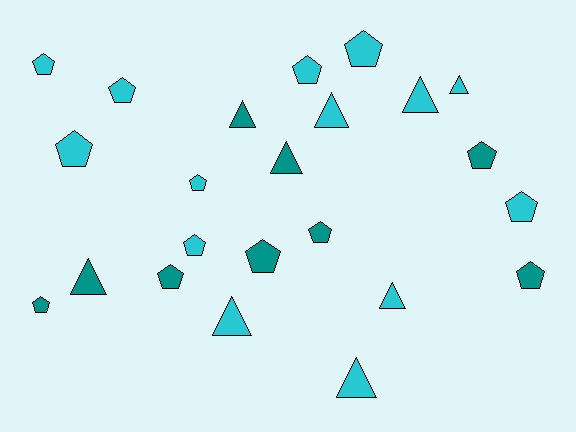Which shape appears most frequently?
Pentagon, with 14 objects.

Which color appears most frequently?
Cyan, with 14 objects.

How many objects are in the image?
There are 23 objects.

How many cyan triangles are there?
There are 6 cyan triangles.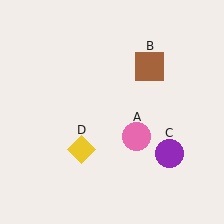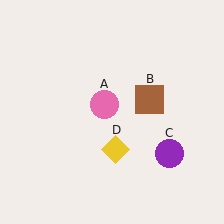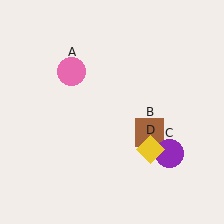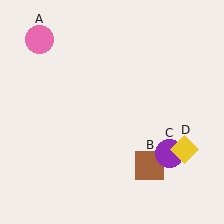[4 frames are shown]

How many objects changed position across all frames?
3 objects changed position: pink circle (object A), brown square (object B), yellow diamond (object D).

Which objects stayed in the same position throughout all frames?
Purple circle (object C) remained stationary.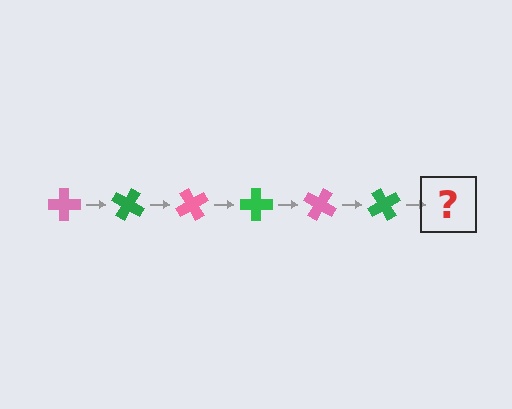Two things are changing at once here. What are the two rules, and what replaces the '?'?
The two rules are that it rotates 30 degrees each step and the color cycles through pink and green. The '?' should be a pink cross, rotated 180 degrees from the start.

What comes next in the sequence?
The next element should be a pink cross, rotated 180 degrees from the start.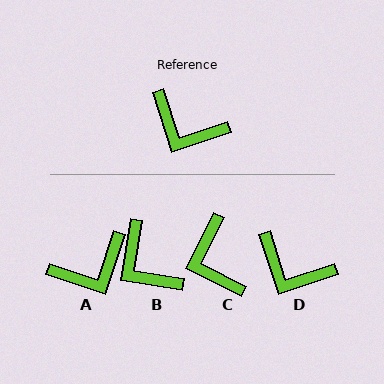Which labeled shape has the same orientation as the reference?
D.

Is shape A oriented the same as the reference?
No, it is off by about 54 degrees.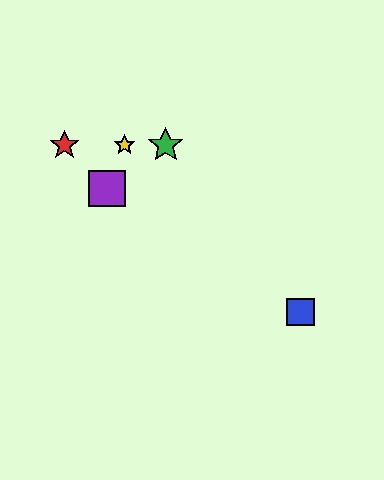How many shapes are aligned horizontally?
3 shapes (the red star, the green star, the yellow star) are aligned horizontally.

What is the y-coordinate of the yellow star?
The yellow star is at y≈145.